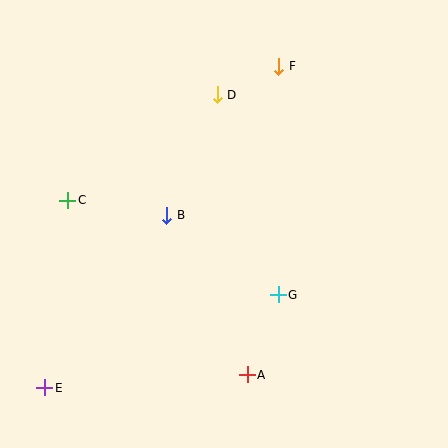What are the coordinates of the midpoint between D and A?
The midpoint between D and A is at (232, 235).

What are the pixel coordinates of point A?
Point A is at (247, 375).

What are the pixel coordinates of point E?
Point E is at (45, 388).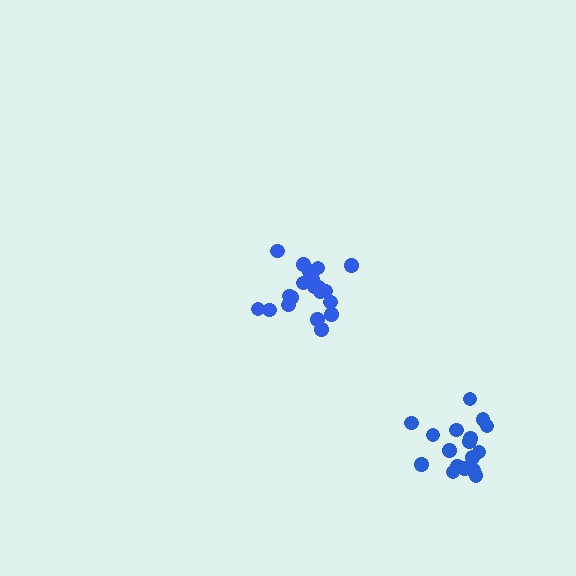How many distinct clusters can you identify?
There are 2 distinct clusters.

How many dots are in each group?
Group 1: 20 dots, Group 2: 17 dots (37 total).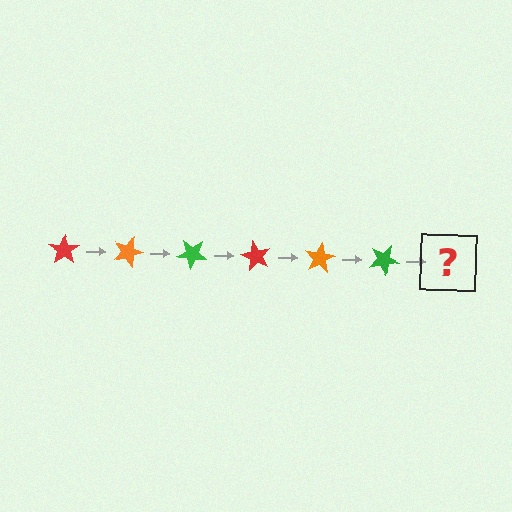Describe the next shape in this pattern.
It should be a red star, rotated 120 degrees from the start.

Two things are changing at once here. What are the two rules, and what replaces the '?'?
The two rules are that it rotates 20 degrees each step and the color cycles through red, orange, and green. The '?' should be a red star, rotated 120 degrees from the start.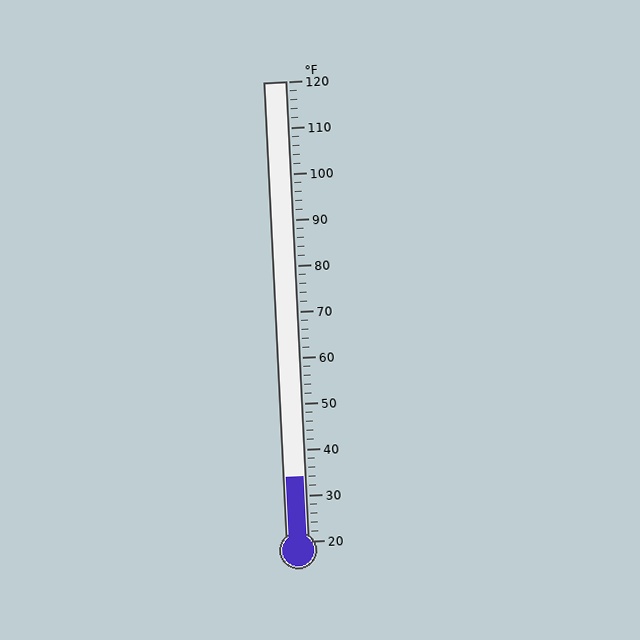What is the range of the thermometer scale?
The thermometer scale ranges from 20°F to 120°F.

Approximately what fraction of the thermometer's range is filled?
The thermometer is filled to approximately 15% of its range.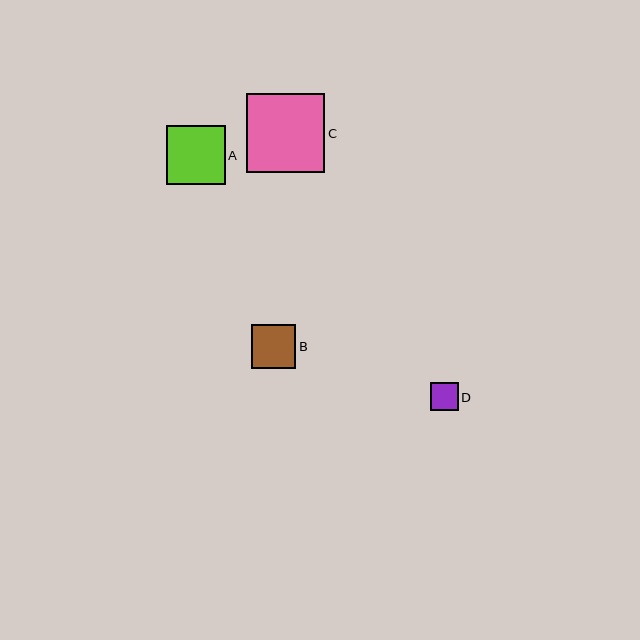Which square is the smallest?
Square D is the smallest with a size of approximately 28 pixels.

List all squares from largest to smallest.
From largest to smallest: C, A, B, D.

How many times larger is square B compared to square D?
Square B is approximately 1.6 times the size of square D.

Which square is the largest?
Square C is the largest with a size of approximately 79 pixels.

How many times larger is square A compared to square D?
Square A is approximately 2.1 times the size of square D.